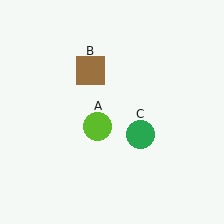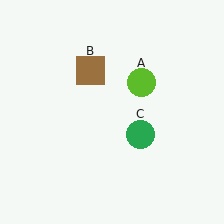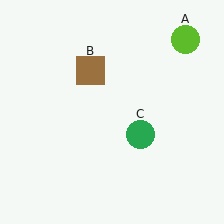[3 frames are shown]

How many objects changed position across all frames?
1 object changed position: lime circle (object A).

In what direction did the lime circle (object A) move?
The lime circle (object A) moved up and to the right.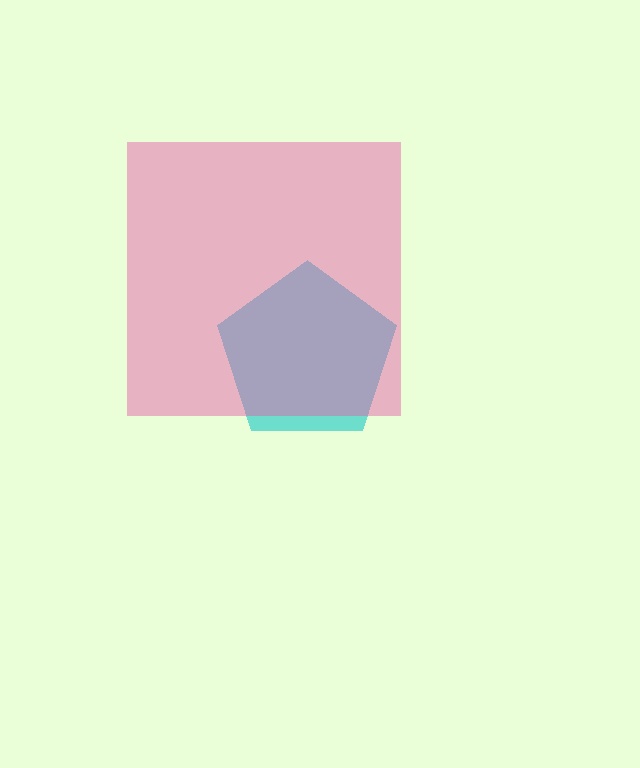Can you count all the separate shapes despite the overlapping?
Yes, there are 2 separate shapes.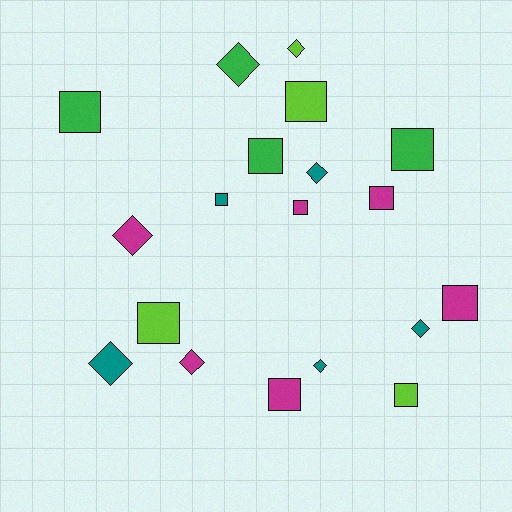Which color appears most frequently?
Magenta, with 6 objects.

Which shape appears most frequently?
Square, with 11 objects.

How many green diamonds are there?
There is 1 green diamond.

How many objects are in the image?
There are 19 objects.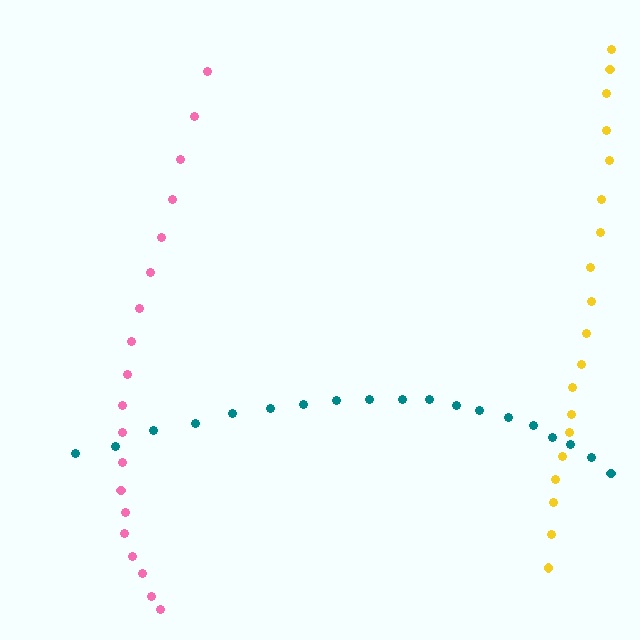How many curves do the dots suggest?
There are 3 distinct paths.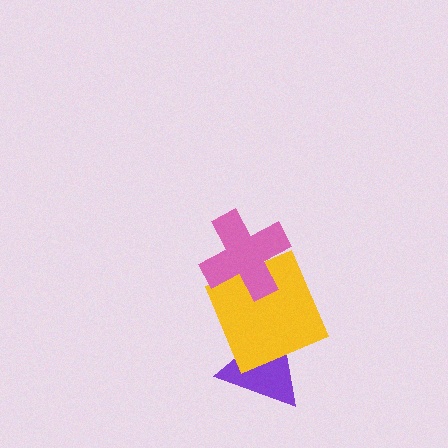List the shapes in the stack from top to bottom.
From top to bottom: the pink cross, the yellow square, the purple triangle.